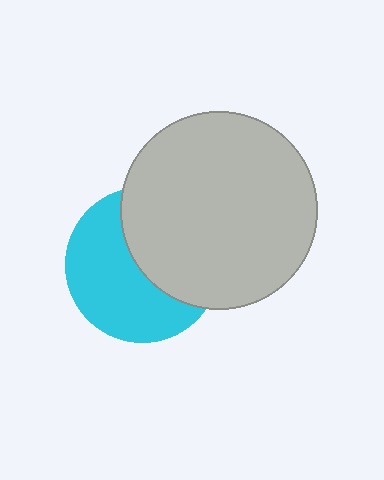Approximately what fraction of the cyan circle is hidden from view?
Roughly 45% of the cyan circle is hidden behind the light gray circle.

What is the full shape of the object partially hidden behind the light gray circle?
The partially hidden object is a cyan circle.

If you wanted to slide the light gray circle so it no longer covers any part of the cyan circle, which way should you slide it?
Slide it right — that is the most direct way to separate the two shapes.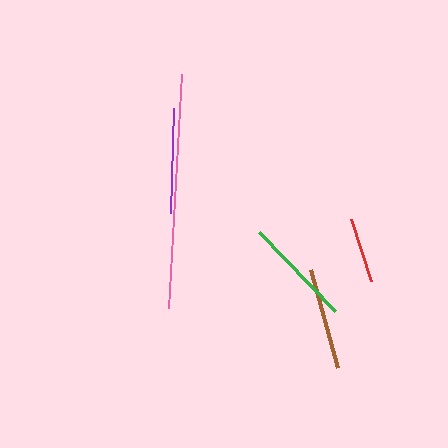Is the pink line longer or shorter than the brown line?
The pink line is longer than the brown line.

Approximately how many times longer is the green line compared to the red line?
The green line is approximately 1.7 times the length of the red line.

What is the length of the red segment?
The red segment is approximately 65 pixels long.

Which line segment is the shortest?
The red line is the shortest at approximately 65 pixels.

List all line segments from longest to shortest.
From longest to shortest: pink, green, purple, brown, red.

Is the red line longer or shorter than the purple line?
The purple line is longer than the red line.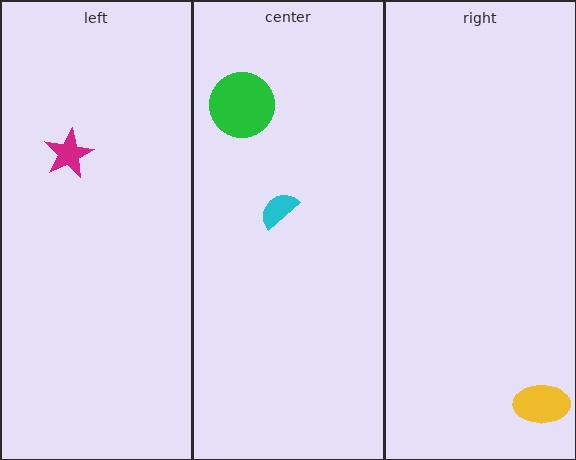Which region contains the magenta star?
The left region.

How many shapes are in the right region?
1.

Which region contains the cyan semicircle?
The center region.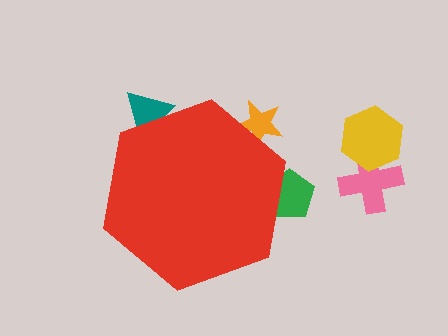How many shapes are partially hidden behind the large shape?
3 shapes are partially hidden.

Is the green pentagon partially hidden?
Yes, the green pentagon is partially hidden behind the red hexagon.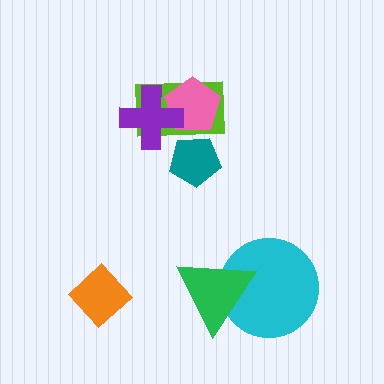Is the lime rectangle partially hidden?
Yes, it is partially covered by another shape.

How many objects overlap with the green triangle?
1 object overlaps with the green triangle.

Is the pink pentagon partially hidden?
Yes, it is partially covered by another shape.